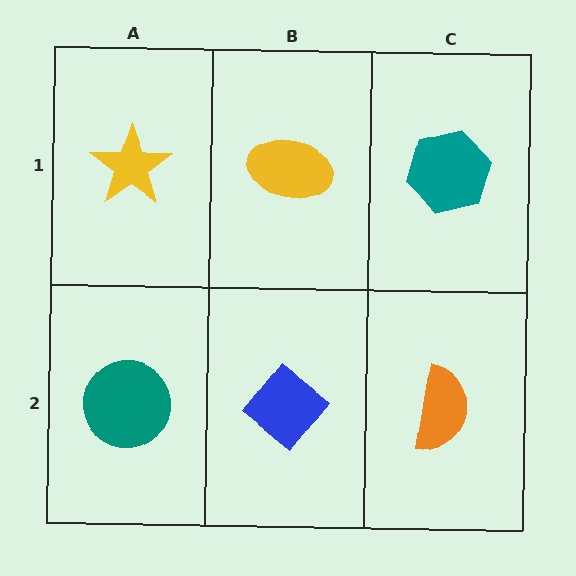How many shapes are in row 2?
3 shapes.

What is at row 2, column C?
An orange semicircle.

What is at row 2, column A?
A teal circle.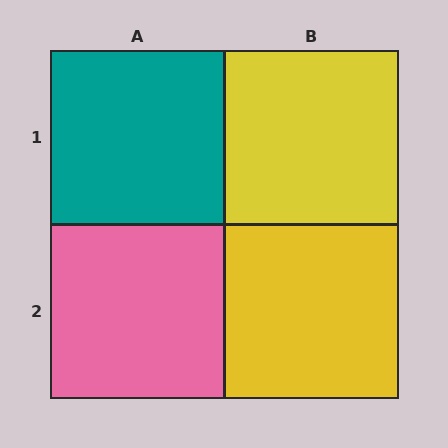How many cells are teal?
1 cell is teal.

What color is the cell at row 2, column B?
Yellow.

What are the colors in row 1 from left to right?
Teal, yellow.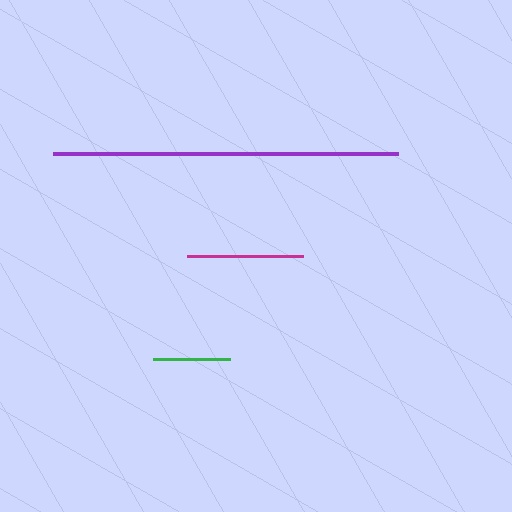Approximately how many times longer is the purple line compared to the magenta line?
The purple line is approximately 3.0 times the length of the magenta line.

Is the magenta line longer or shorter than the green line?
The magenta line is longer than the green line.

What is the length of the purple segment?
The purple segment is approximately 345 pixels long.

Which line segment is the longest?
The purple line is the longest at approximately 345 pixels.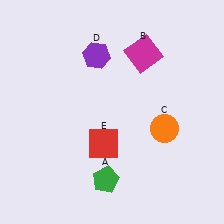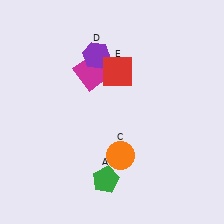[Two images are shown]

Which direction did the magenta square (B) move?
The magenta square (B) moved left.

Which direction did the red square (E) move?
The red square (E) moved up.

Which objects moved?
The objects that moved are: the magenta square (B), the orange circle (C), the red square (E).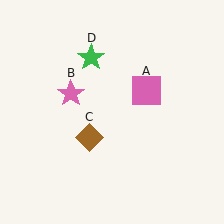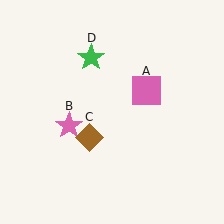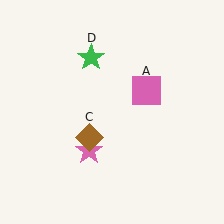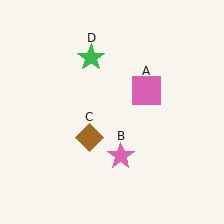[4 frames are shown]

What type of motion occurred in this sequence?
The pink star (object B) rotated counterclockwise around the center of the scene.